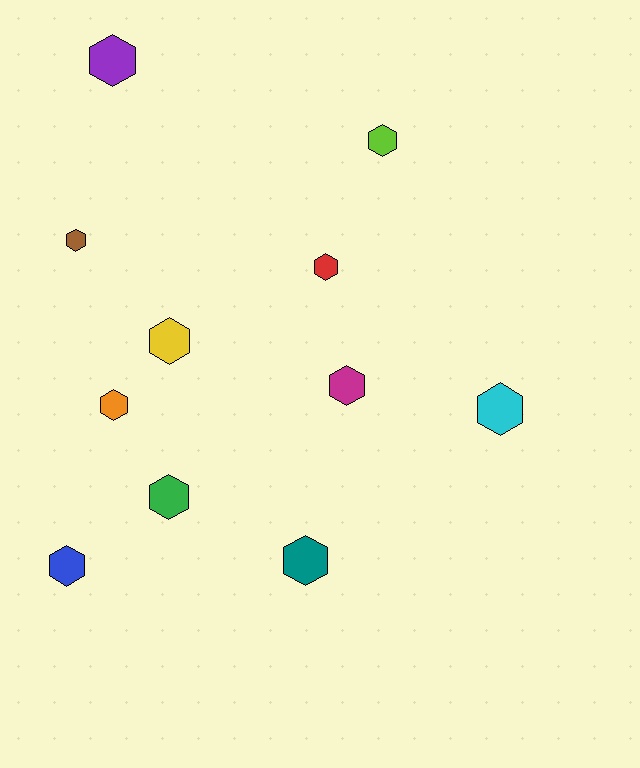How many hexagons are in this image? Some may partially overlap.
There are 11 hexagons.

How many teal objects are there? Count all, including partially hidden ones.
There is 1 teal object.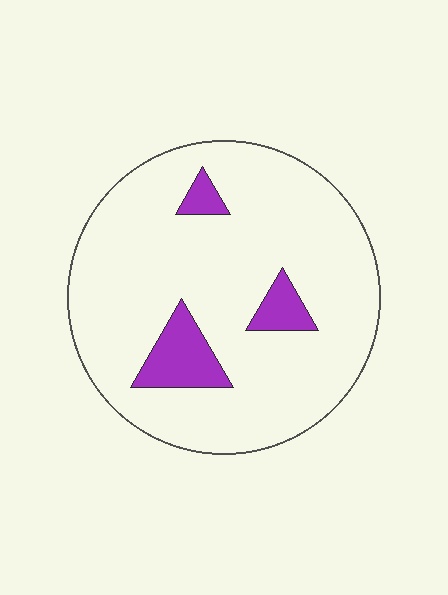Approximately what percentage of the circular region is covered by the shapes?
Approximately 10%.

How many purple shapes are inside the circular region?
3.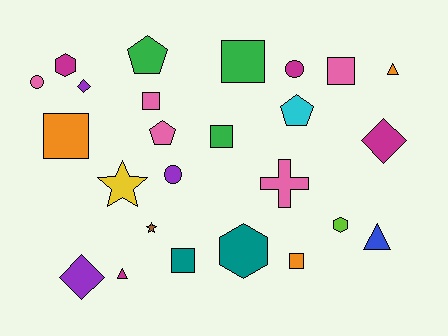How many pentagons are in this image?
There are 3 pentagons.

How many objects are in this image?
There are 25 objects.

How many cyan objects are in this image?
There is 1 cyan object.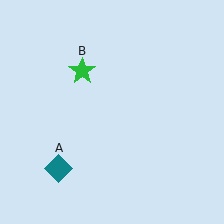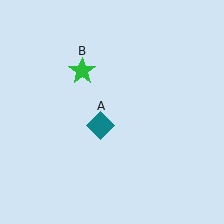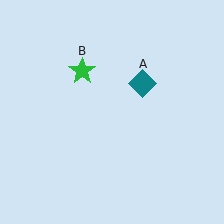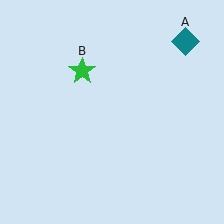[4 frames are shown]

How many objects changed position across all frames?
1 object changed position: teal diamond (object A).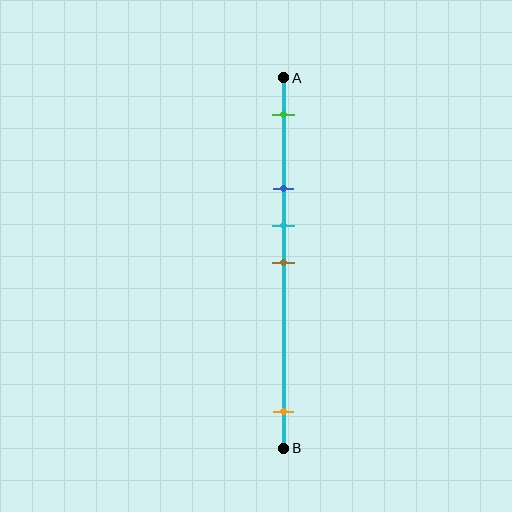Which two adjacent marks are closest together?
The cyan and brown marks are the closest adjacent pair.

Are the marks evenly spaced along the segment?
No, the marks are not evenly spaced.